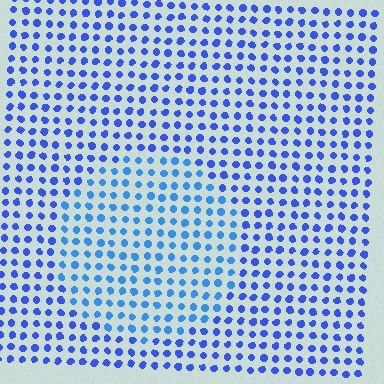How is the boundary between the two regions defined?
The boundary is defined purely by a slight shift in hue (about 21 degrees). Spacing, size, and orientation are identical on both sides.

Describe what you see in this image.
The image is filled with small blue elements in a uniform arrangement. A circle-shaped region is visible where the elements are tinted to a slightly different hue, forming a subtle color boundary.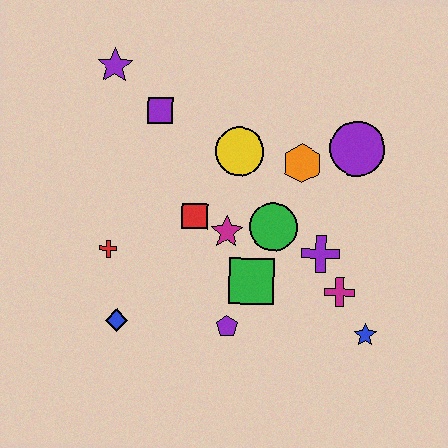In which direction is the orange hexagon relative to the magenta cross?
The orange hexagon is above the magenta cross.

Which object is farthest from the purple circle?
The blue diamond is farthest from the purple circle.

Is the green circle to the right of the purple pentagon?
Yes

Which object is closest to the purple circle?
The orange hexagon is closest to the purple circle.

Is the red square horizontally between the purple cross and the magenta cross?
No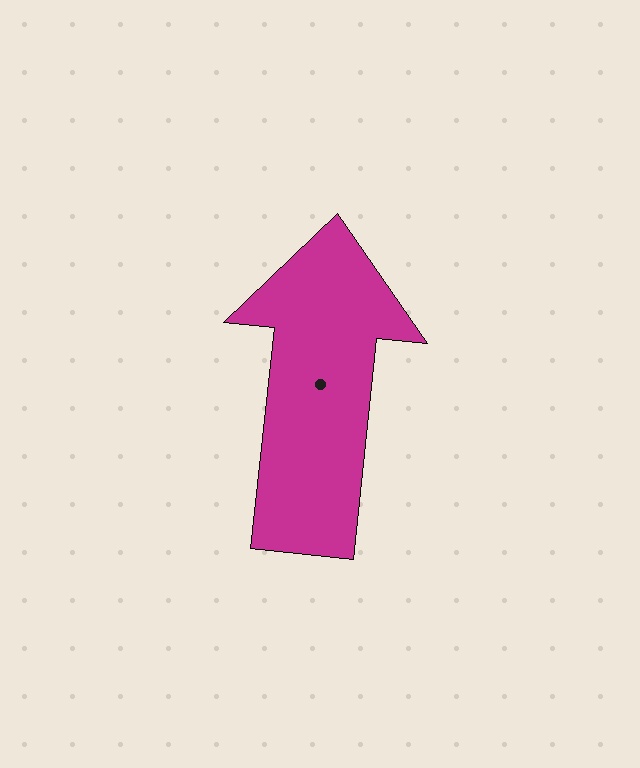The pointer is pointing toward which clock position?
Roughly 12 o'clock.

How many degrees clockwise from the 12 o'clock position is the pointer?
Approximately 6 degrees.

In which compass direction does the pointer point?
North.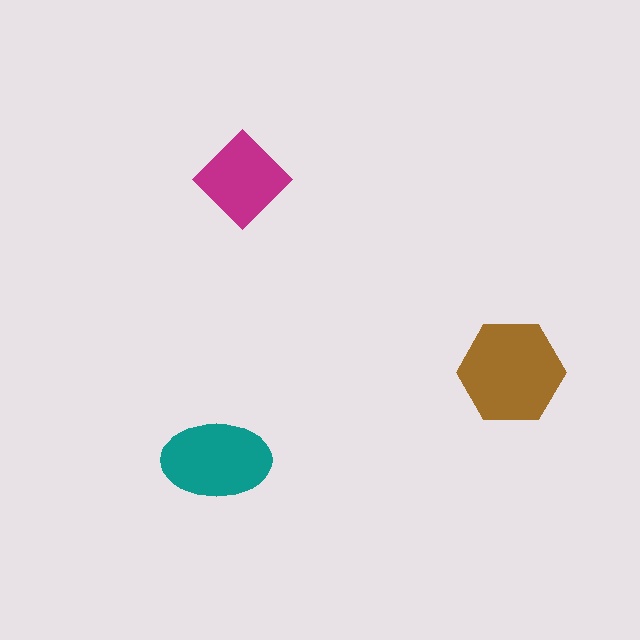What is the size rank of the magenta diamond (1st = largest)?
3rd.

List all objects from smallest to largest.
The magenta diamond, the teal ellipse, the brown hexagon.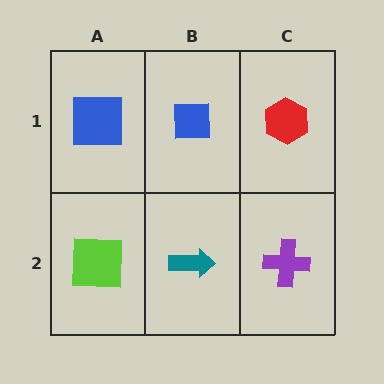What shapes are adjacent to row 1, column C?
A purple cross (row 2, column C), a blue square (row 1, column B).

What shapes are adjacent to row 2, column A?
A blue square (row 1, column A), a teal arrow (row 2, column B).